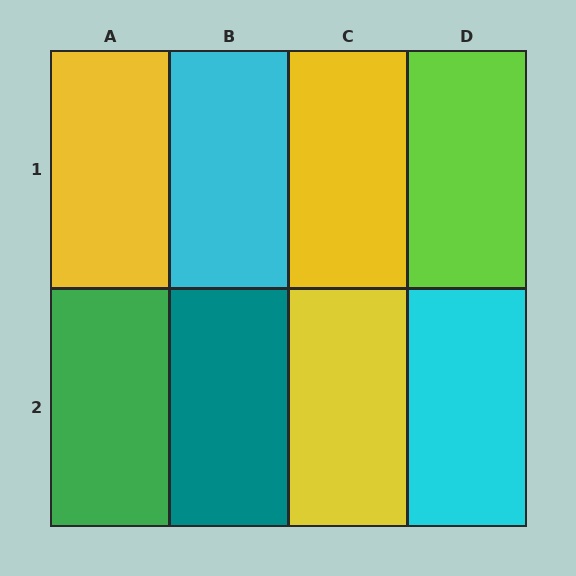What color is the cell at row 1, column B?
Cyan.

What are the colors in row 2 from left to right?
Green, teal, yellow, cyan.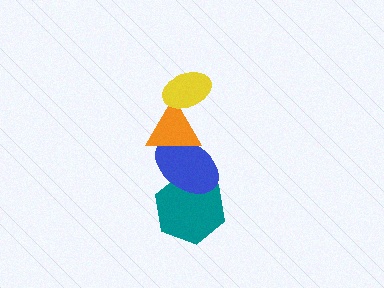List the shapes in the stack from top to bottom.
From top to bottom: the yellow ellipse, the orange triangle, the blue ellipse, the teal hexagon.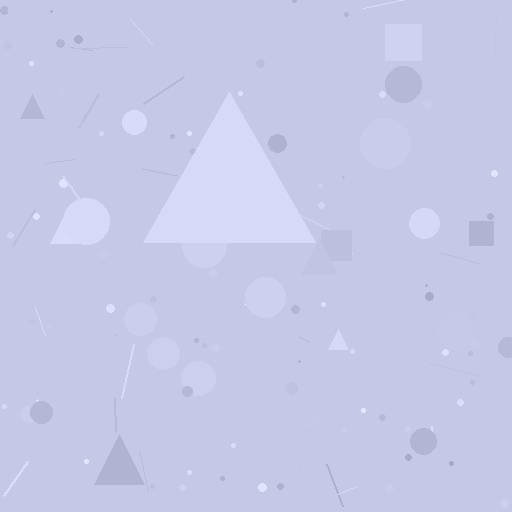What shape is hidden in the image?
A triangle is hidden in the image.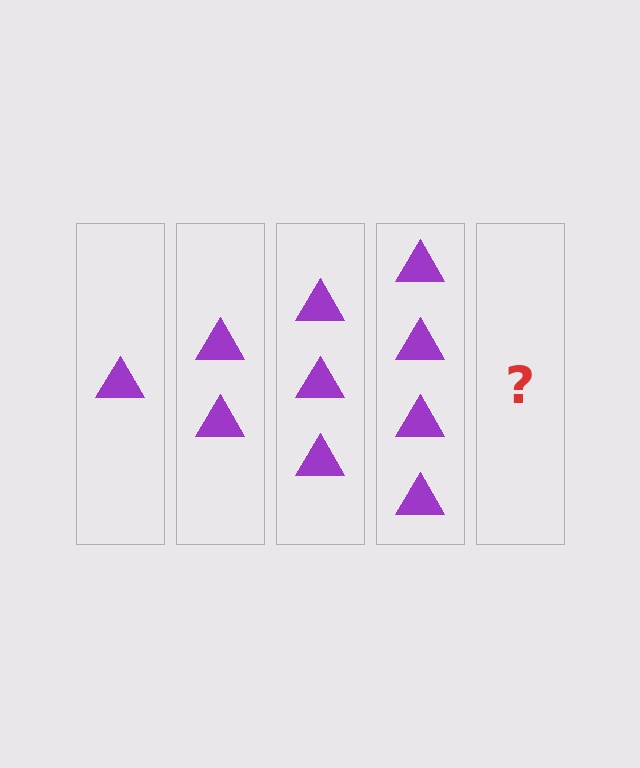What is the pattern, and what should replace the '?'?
The pattern is that each step adds one more triangle. The '?' should be 5 triangles.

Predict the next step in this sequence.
The next step is 5 triangles.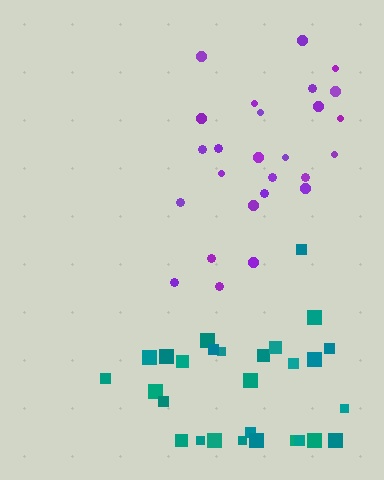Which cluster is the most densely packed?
Purple.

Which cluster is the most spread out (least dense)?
Teal.